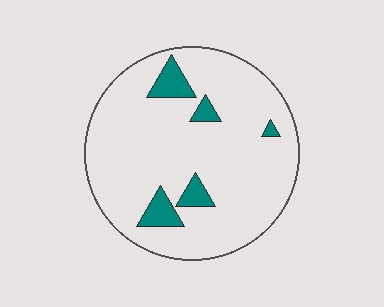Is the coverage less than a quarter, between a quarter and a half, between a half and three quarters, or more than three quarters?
Less than a quarter.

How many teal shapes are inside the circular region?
5.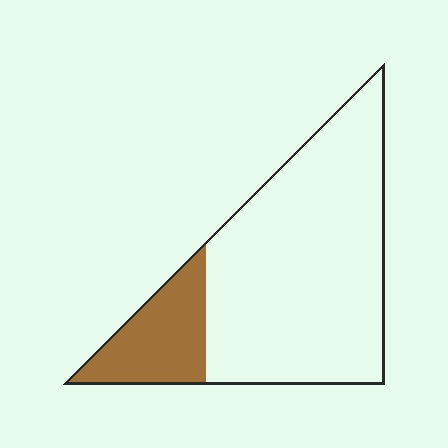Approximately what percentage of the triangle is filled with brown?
Approximately 20%.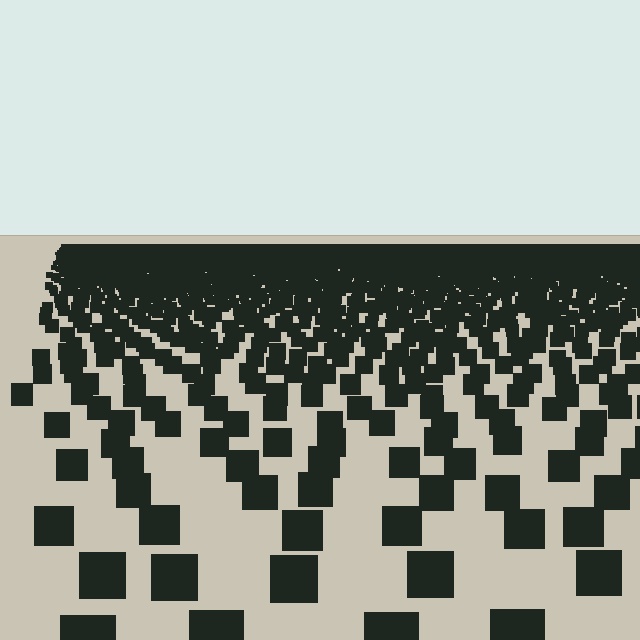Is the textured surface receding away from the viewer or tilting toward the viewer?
The surface is receding away from the viewer. Texture elements get smaller and denser toward the top.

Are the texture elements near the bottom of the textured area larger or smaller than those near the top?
Larger. Near the bottom, elements are closer to the viewer and appear at a bigger on-screen size.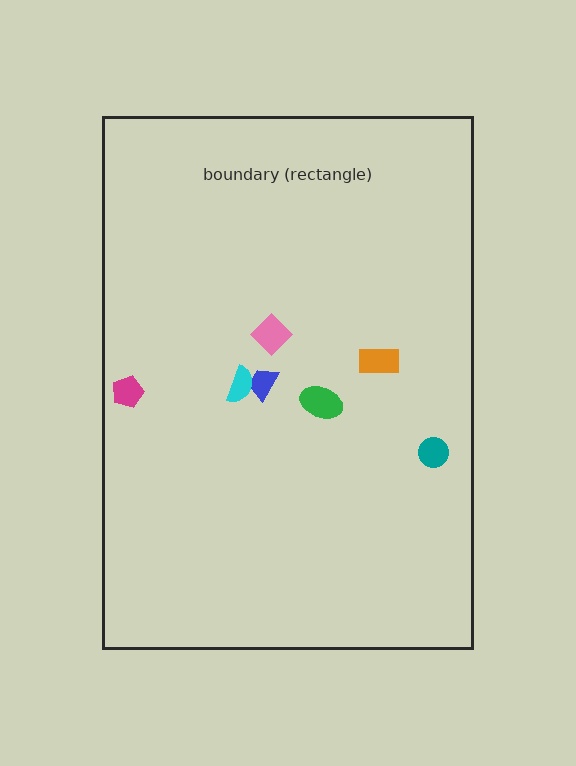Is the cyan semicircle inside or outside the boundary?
Inside.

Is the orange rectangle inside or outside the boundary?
Inside.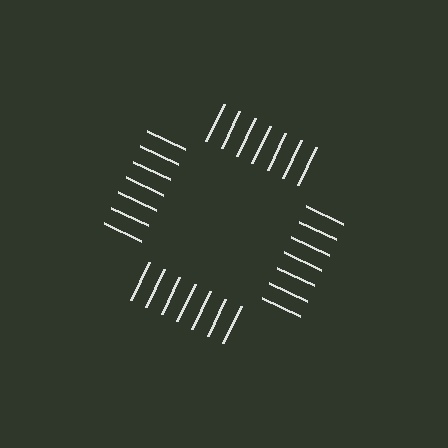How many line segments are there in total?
28 — 7 along each of the 4 edges.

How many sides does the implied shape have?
4 sides — the line-ends trace a square.